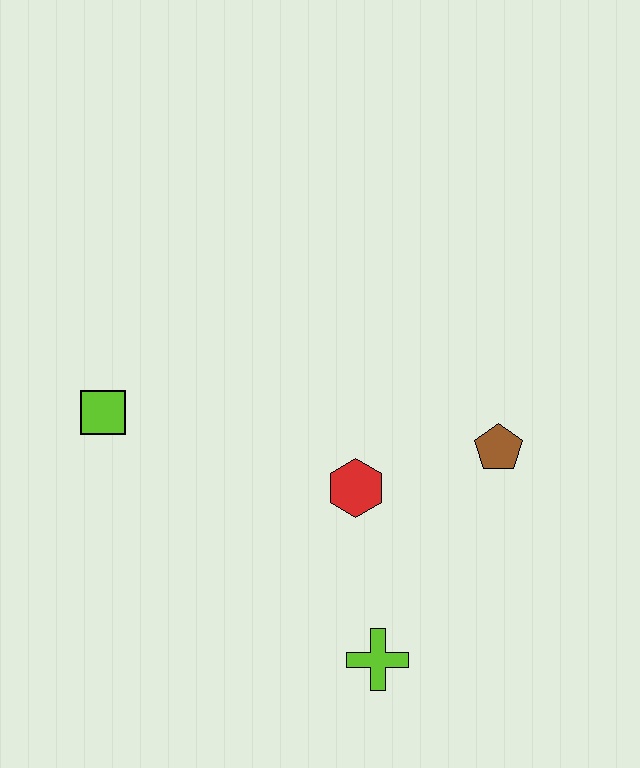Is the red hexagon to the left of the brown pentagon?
Yes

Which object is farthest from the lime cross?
The lime square is farthest from the lime cross.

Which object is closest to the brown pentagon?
The red hexagon is closest to the brown pentagon.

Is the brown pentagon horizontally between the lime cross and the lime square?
No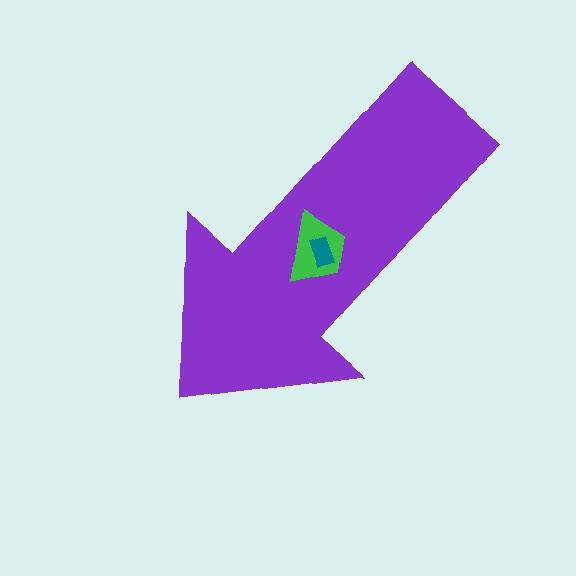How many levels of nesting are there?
3.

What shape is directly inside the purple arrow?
The green trapezoid.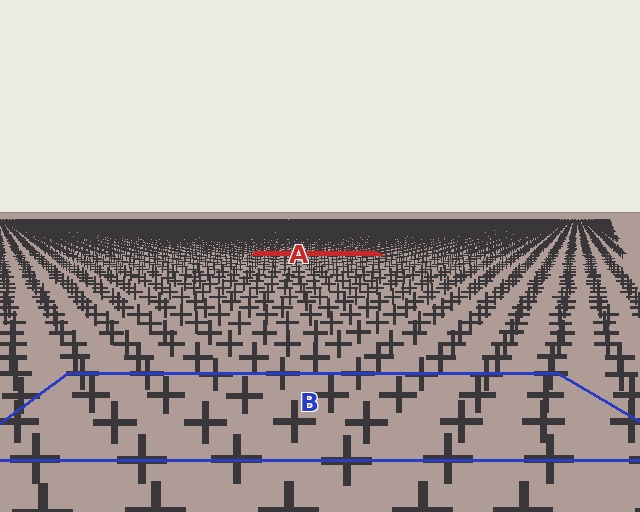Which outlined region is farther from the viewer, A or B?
Region A is farther from the viewer — the texture elements inside it appear smaller and more densely packed.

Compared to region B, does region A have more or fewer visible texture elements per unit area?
Region A has more texture elements per unit area — they are packed more densely because it is farther away.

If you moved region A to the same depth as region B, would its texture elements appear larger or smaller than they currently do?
They would appear larger. At a closer depth, the same texture elements are projected at a bigger on-screen size.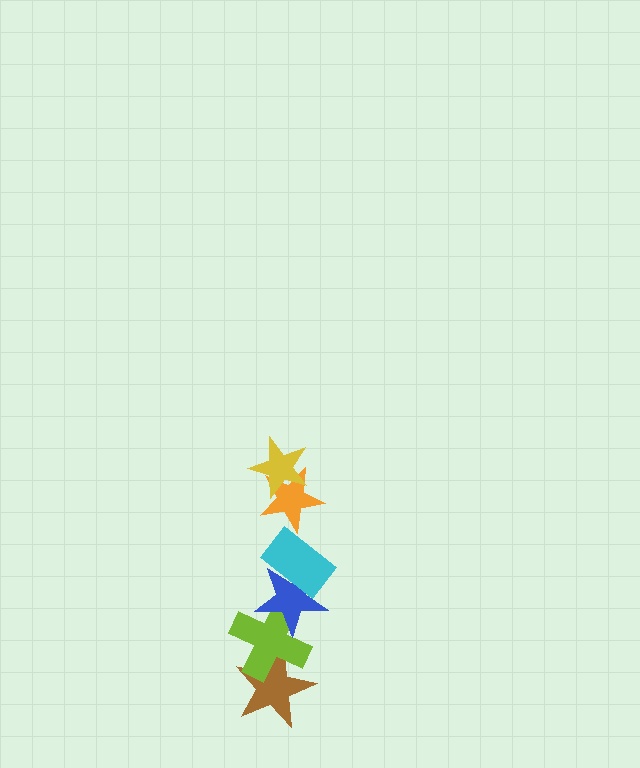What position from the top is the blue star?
The blue star is 4th from the top.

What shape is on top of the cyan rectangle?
The orange star is on top of the cyan rectangle.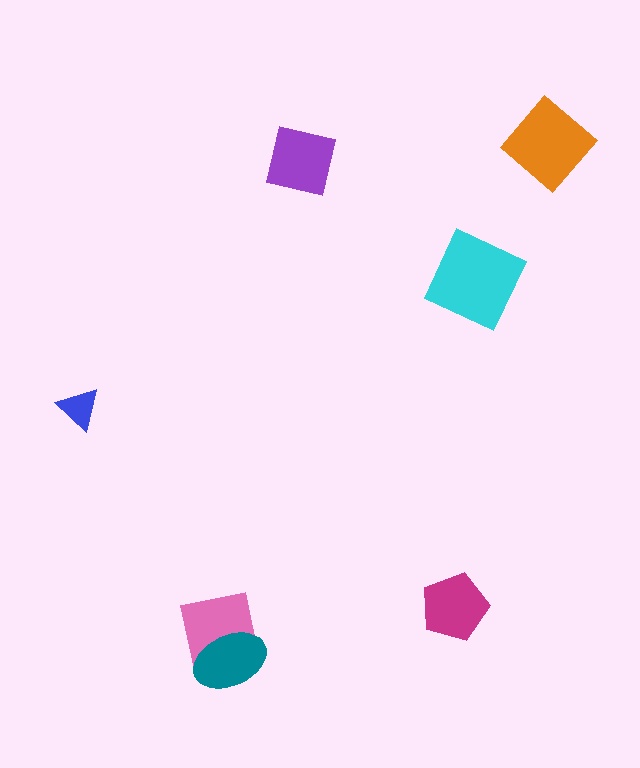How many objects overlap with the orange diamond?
0 objects overlap with the orange diamond.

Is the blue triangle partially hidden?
No, no other shape covers it.